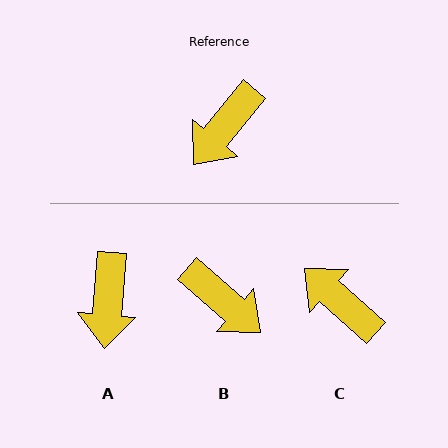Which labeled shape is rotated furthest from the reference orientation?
C, about 93 degrees away.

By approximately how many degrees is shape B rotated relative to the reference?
Approximately 88 degrees counter-clockwise.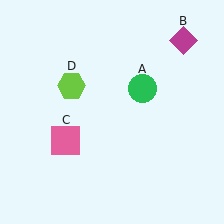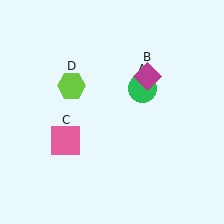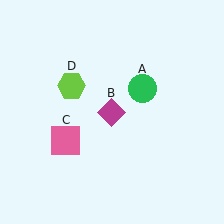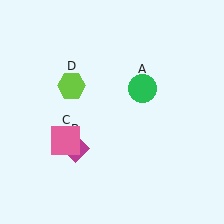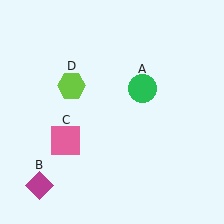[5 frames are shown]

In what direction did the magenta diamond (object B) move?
The magenta diamond (object B) moved down and to the left.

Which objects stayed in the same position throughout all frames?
Green circle (object A) and pink square (object C) and lime hexagon (object D) remained stationary.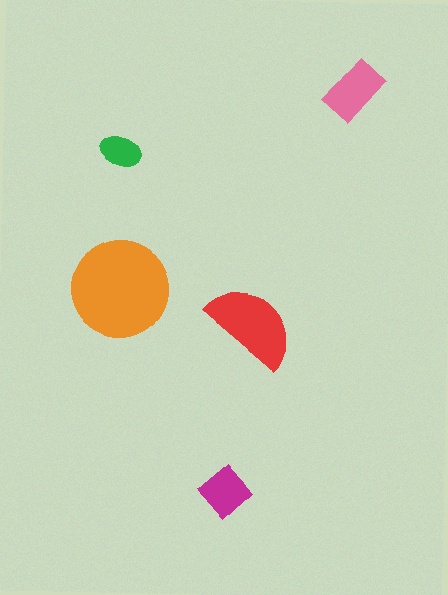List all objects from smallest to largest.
The green ellipse, the magenta diamond, the pink rectangle, the red semicircle, the orange circle.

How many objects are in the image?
There are 5 objects in the image.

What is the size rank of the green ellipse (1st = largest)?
5th.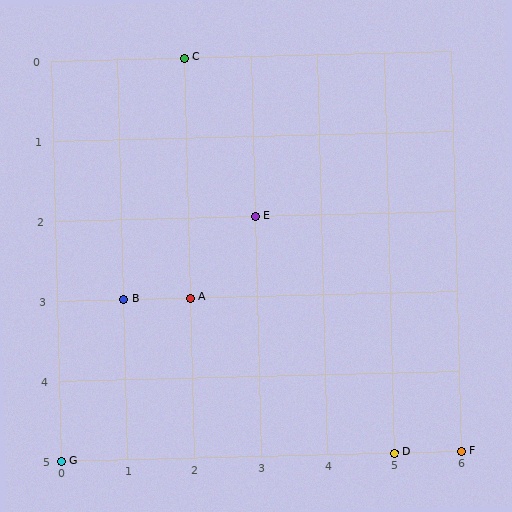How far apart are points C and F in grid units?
Points C and F are 4 columns and 5 rows apart (about 6.4 grid units diagonally).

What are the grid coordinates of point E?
Point E is at grid coordinates (3, 2).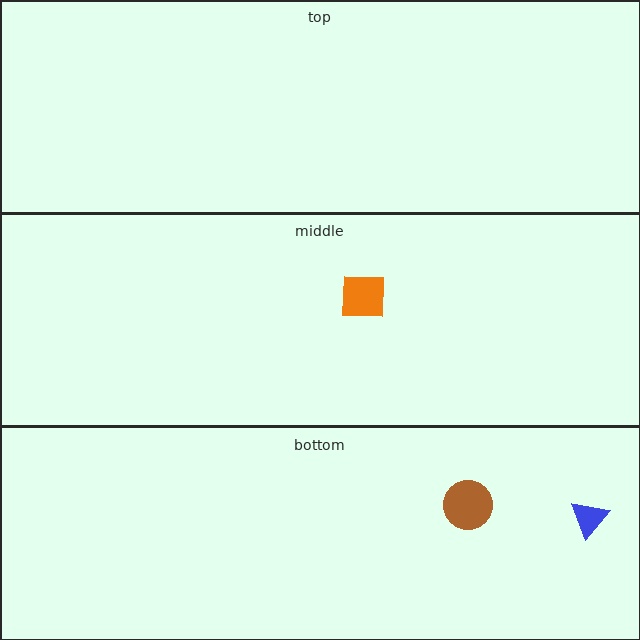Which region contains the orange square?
The middle region.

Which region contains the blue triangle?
The bottom region.